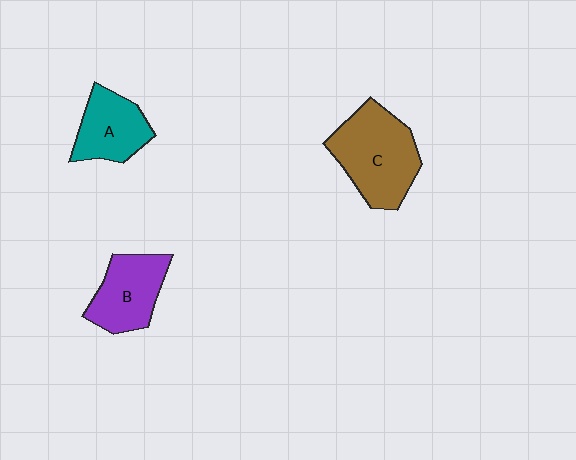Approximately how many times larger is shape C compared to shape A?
Approximately 1.6 times.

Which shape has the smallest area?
Shape A (teal).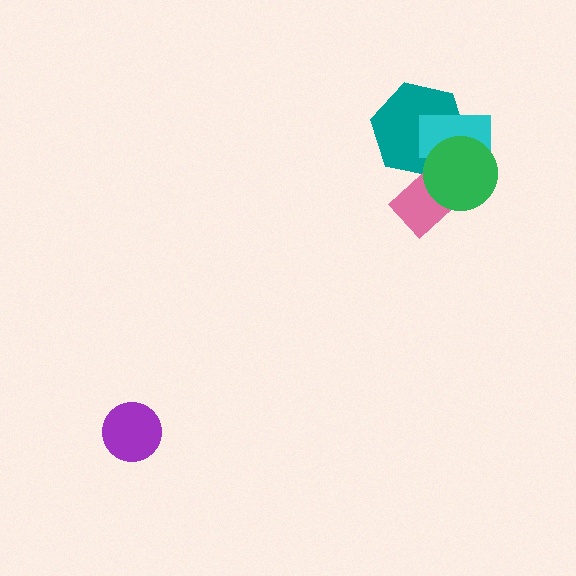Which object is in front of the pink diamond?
The green circle is in front of the pink diamond.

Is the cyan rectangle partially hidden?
Yes, it is partially covered by another shape.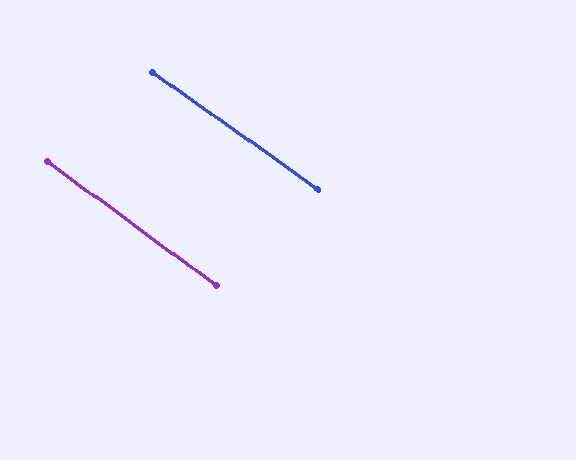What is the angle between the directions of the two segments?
Approximately 1 degree.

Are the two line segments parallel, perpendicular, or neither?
Parallel — their directions differ by only 1.2°.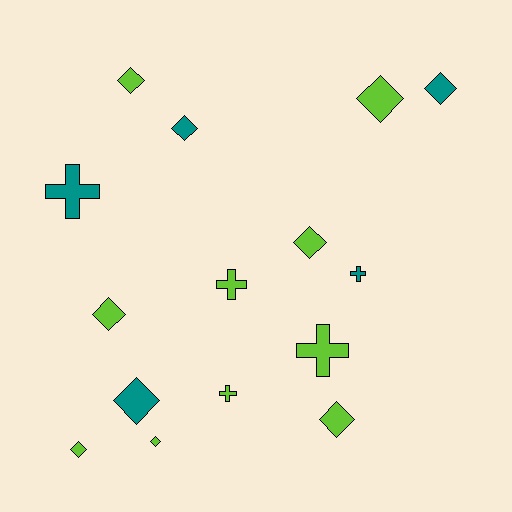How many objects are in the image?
There are 15 objects.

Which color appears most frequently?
Lime, with 10 objects.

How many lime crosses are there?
There are 3 lime crosses.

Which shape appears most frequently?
Diamond, with 10 objects.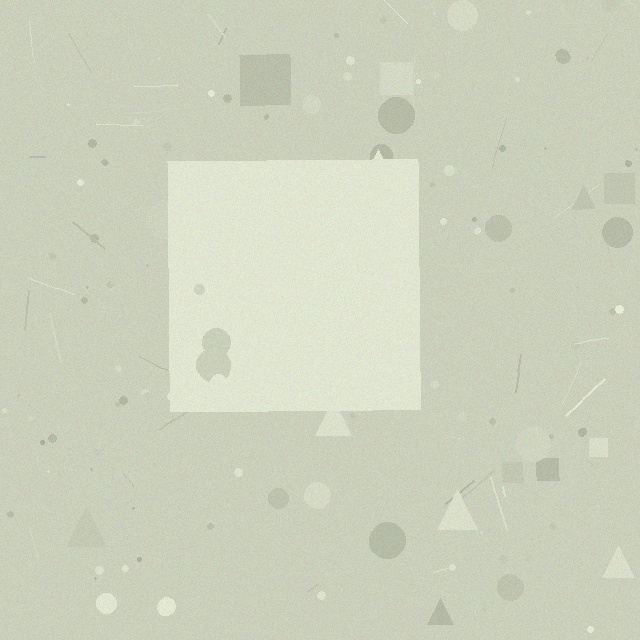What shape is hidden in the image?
A square is hidden in the image.